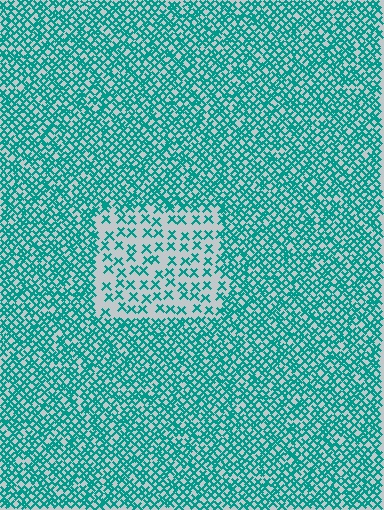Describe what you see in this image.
The image contains small teal elements arranged at two different densities. A rectangle-shaped region is visible where the elements are less densely packed than the surrounding area.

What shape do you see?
I see a rectangle.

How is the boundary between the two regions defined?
The boundary is defined by a change in element density (approximately 2.5x ratio). All elements are the same color, size, and shape.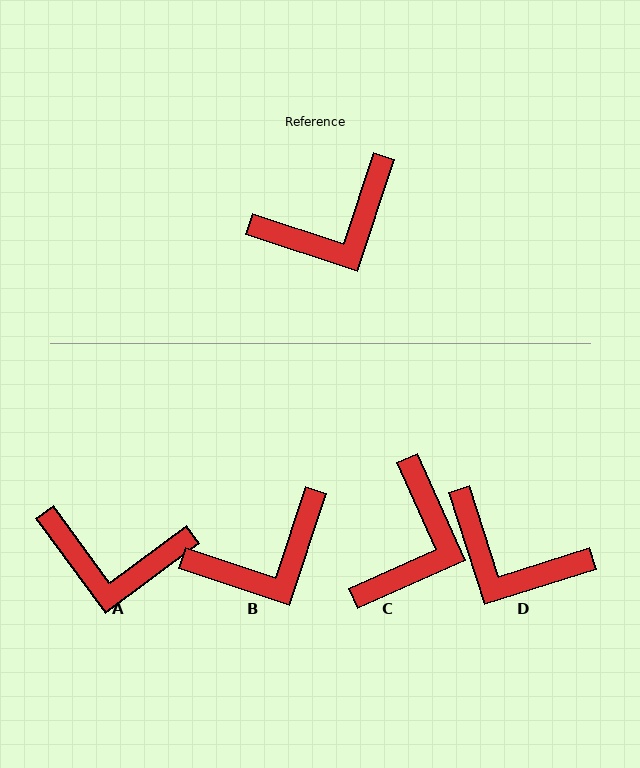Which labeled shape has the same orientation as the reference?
B.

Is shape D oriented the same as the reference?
No, it is off by about 54 degrees.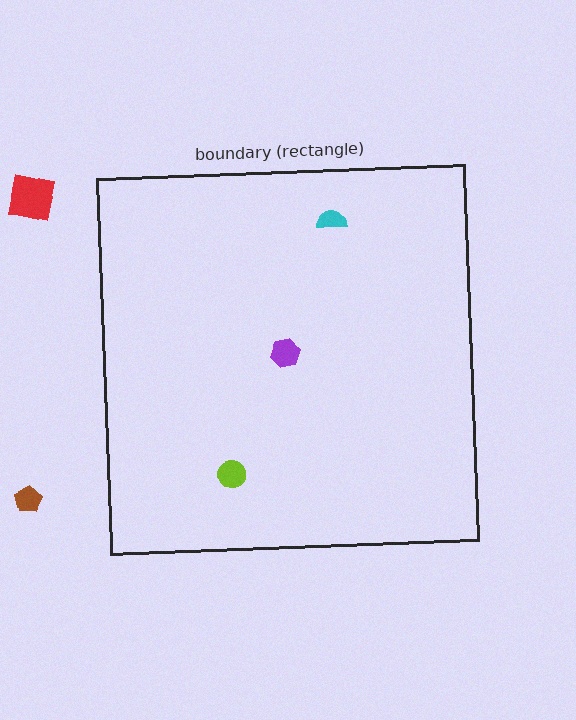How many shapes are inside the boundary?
3 inside, 2 outside.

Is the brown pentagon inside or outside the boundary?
Outside.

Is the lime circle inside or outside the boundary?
Inside.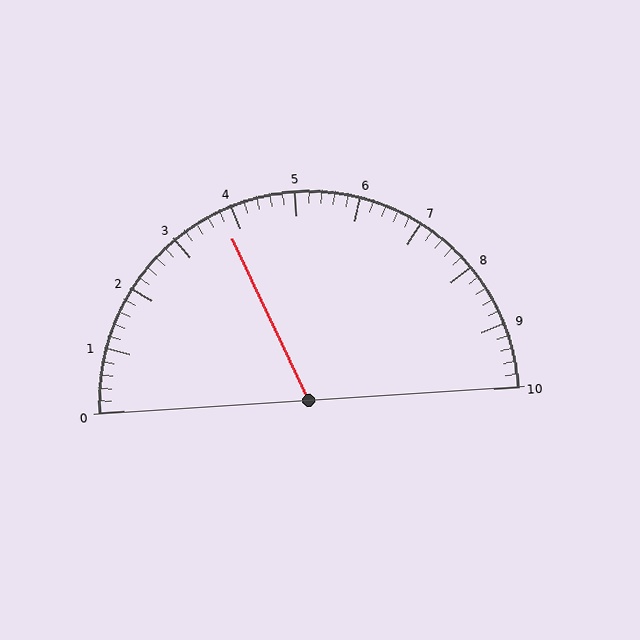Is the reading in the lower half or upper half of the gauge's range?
The reading is in the lower half of the range (0 to 10).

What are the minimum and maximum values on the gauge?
The gauge ranges from 0 to 10.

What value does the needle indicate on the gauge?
The needle indicates approximately 3.8.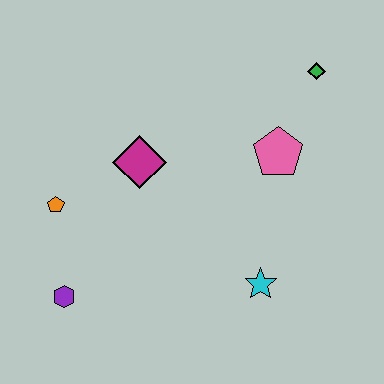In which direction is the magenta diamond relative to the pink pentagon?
The magenta diamond is to the left of the pink pentagon.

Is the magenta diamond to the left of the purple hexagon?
No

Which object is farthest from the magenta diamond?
The green diamond is farthest from the magenta diamond.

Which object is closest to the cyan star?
The pink pentagon is closest to the cyan star.